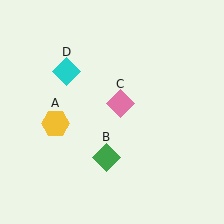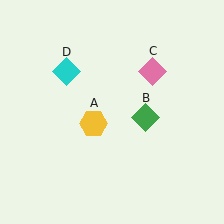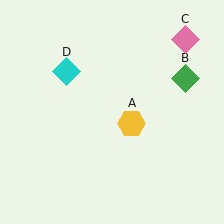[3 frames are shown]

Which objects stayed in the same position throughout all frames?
Cyan diamond (object D) remained stationary.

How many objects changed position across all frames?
3 objects changed position: yellow hexagon (object A), green diamond (object B), pink diamond (object C).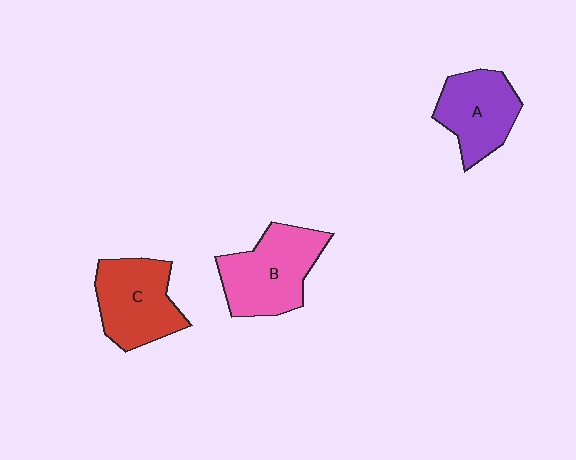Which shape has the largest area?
Shape B (pink).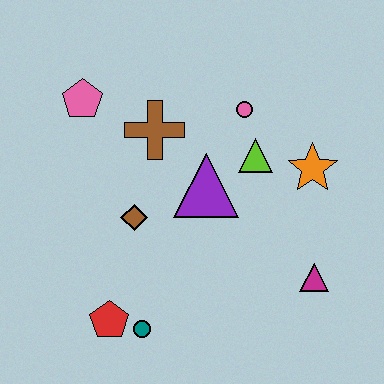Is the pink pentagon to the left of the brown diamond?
Yes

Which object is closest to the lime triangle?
The pink circle is closest to the lime triangle.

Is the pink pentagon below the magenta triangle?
No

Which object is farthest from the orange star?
The red pentagon is farthest from the orange star.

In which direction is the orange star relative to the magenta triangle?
The orange star is above the magenta triangle.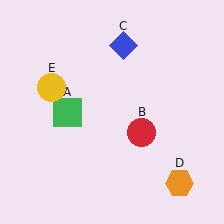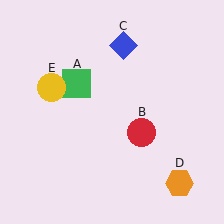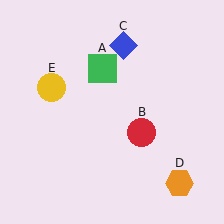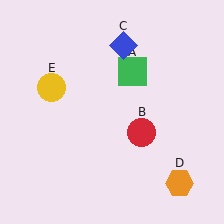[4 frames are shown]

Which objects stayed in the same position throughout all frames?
Red circle (object B) and blue diamond (object C) and orange hexagon (object D) and yellow circle (object E) remained stationary.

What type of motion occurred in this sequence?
The green square (object A) rotated clockwise around the center of the scene.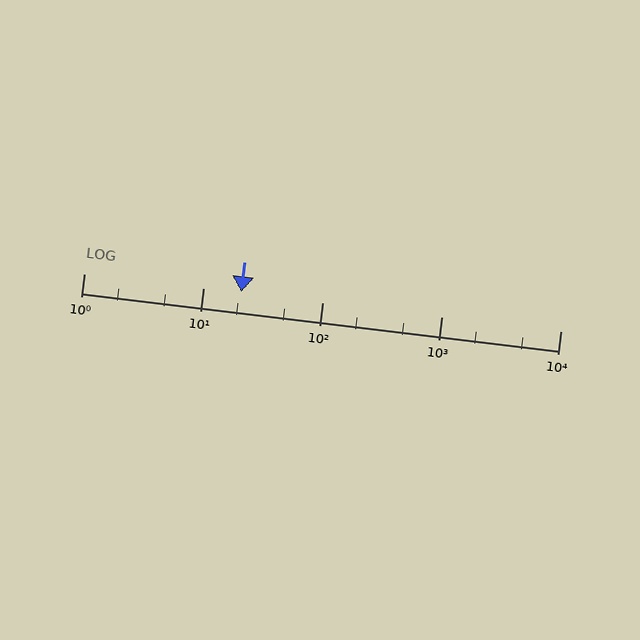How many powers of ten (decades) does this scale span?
The scale spans 4 decades, from 1 to 10000.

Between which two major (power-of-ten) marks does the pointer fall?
The pointer is between 10 and 100.